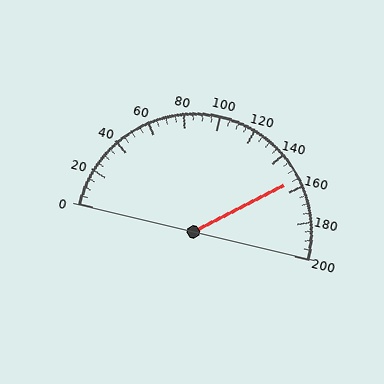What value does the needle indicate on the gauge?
The needle indicates approximately 155.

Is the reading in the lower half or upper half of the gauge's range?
The reading is in the upper half of the range (0 to 200).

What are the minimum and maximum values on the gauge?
The gauge ranges from 0 to 200.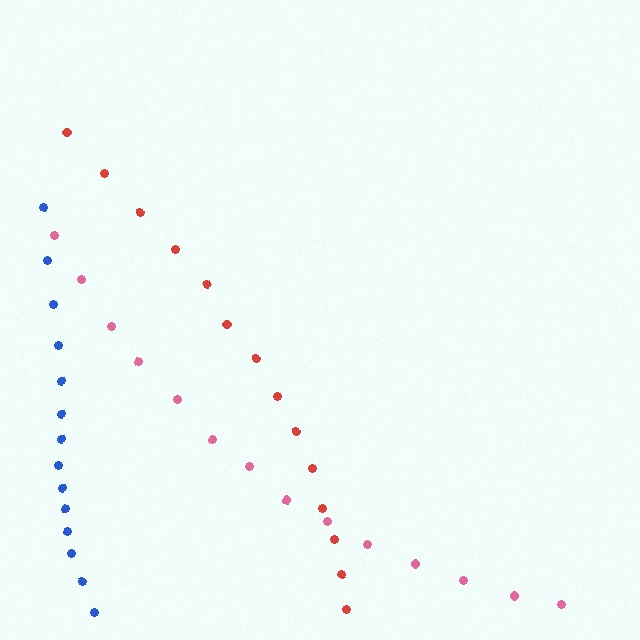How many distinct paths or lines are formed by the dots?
There are 3 distinct paths.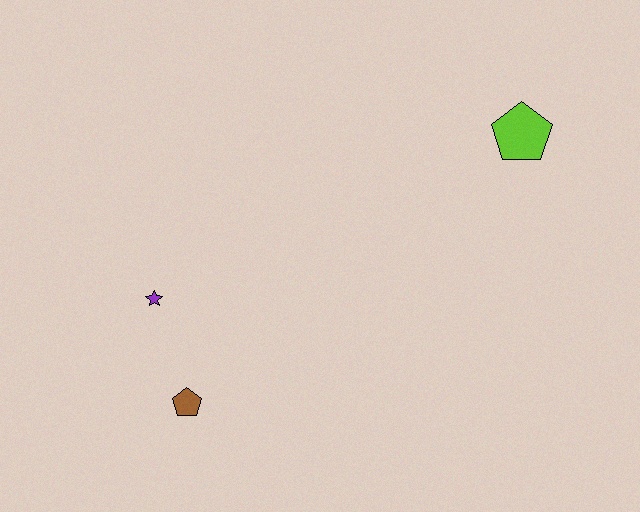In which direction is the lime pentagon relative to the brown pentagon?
The lime pentagon is to the right of the brown pentagon.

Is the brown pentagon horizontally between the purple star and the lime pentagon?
Yes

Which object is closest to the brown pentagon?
The purple star is closest to the brown pentagon.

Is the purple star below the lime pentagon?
Yes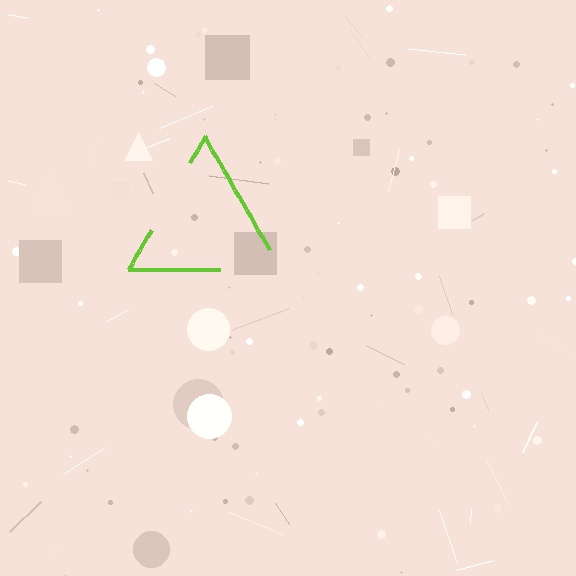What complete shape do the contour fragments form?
The contour fragments form a triangle.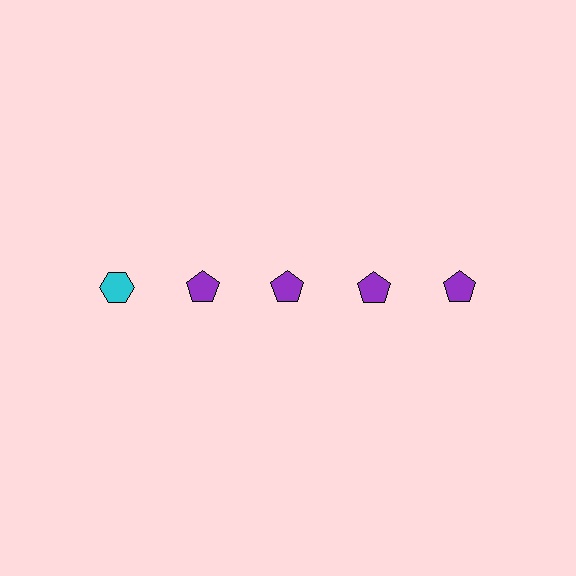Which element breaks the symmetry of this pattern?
The cyan hexagon in the top row, leftmost column breaks the symmetry. All other shapes are purple pentagons.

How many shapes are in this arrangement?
There are 5 shapes arranged in a grid pattern.